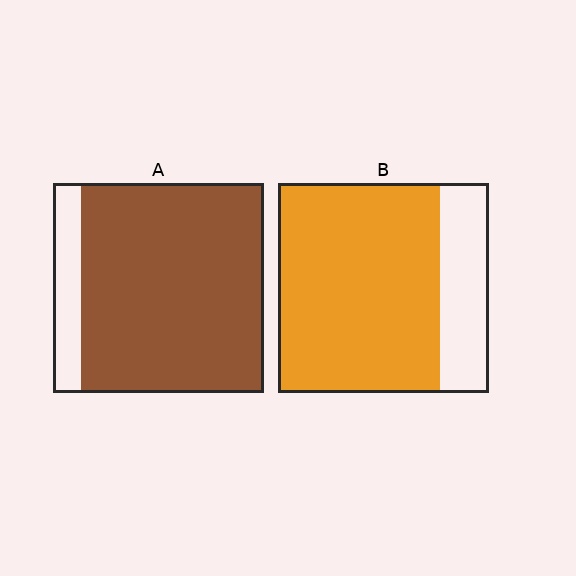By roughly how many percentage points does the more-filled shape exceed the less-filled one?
By roughly 10 percentage points (A over B).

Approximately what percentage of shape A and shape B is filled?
A is approximately 85% and B is approximately 75%.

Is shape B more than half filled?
Yes.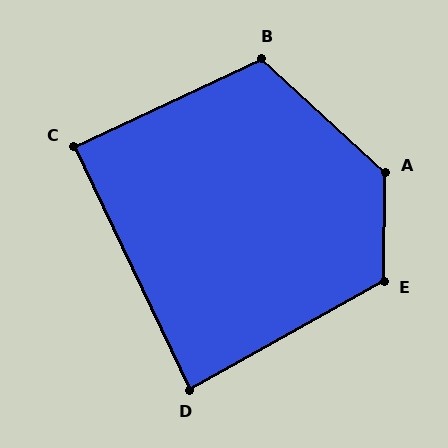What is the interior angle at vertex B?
Approximately 112 degrees (obtuse).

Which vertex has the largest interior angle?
A, at approximately 132 degrees.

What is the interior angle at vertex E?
Approximately 120 degrees (obtuse).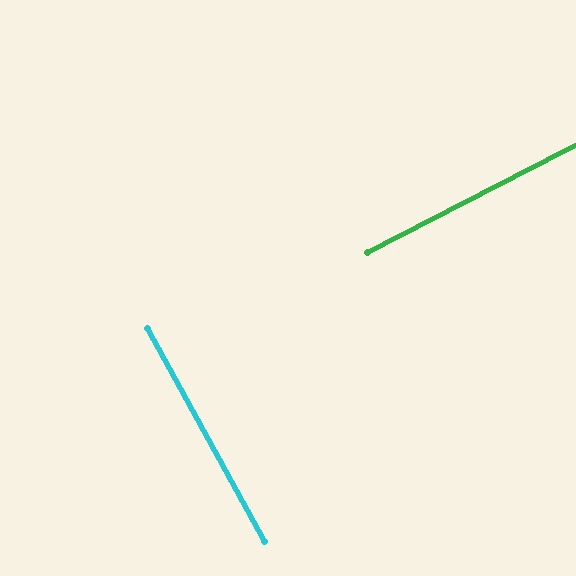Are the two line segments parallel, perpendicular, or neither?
Perpendicular — they meet at approximately 88°.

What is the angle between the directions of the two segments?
Approximately 88 degrees.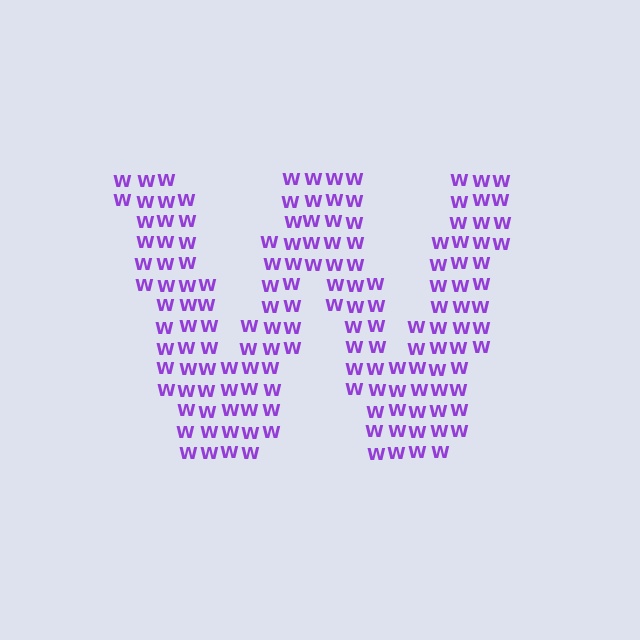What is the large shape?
The large shape is the letter W.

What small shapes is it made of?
It is made of small letter W's.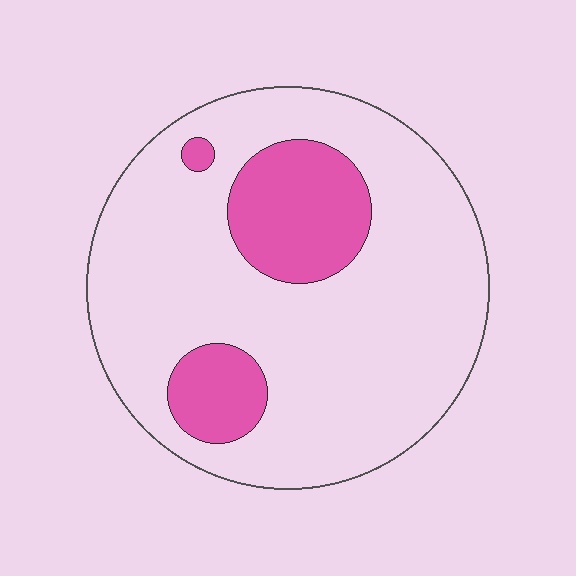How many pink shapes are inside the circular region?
3.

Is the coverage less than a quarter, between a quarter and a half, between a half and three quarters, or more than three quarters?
Less than a quarter.